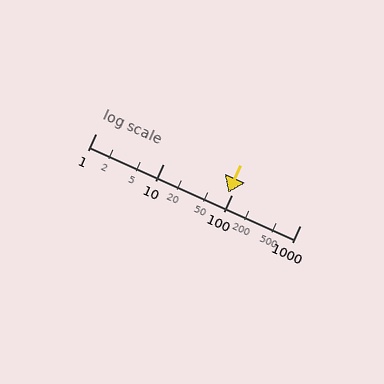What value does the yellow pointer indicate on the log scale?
The pointer indicates approximately 89.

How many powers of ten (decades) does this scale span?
The scale spans 3 decades, from 1 to 1000.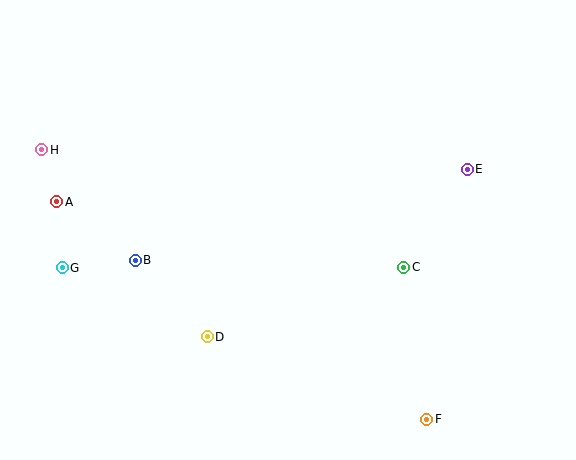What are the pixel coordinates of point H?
Point H is at (42, 150).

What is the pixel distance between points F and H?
The distance between F and H is 470 pixels.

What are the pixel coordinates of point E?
Point E is at (467, 169).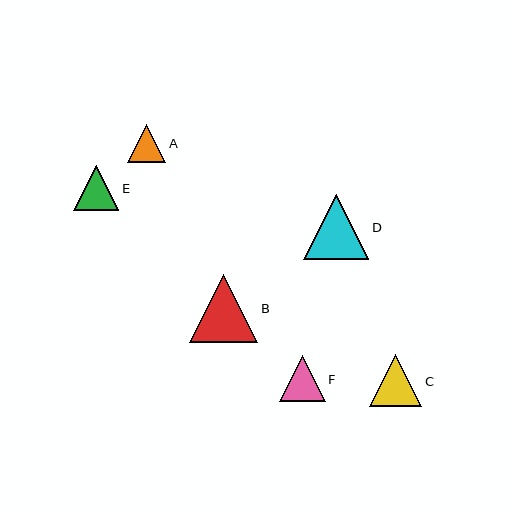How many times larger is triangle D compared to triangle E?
Triangle D is approximately 1.5 times the size of triangle E.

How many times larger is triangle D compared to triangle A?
Triangle D is approximately 1.7 times the size of triangle A.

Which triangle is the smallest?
Triangle A is the smallest with a size of approximately 38 pixels.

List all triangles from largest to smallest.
From largest to smallest: B, D, C, F, E, A.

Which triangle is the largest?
Triangle B is the largest with a size of approximately 68 pixels.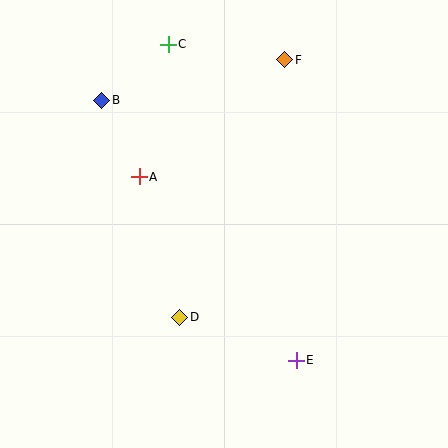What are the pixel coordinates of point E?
Point E is at (296, 360).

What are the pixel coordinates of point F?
Point F is at (285, 60).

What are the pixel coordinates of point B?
Point B is at (102, 100).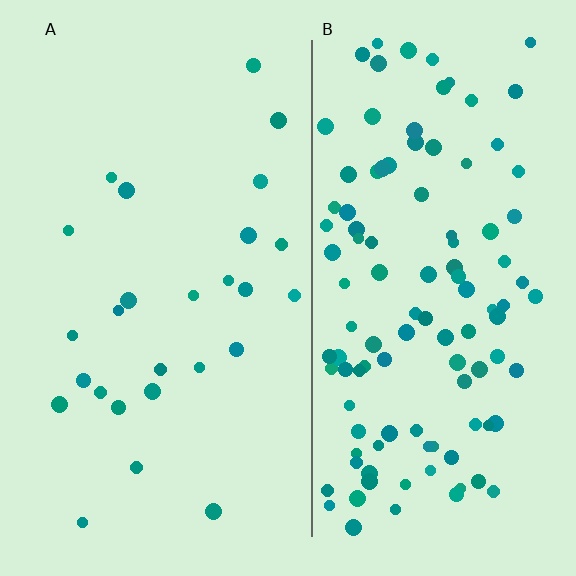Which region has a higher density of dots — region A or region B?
B (the right).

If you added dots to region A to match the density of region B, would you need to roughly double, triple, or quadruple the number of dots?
Approximately quadruple.